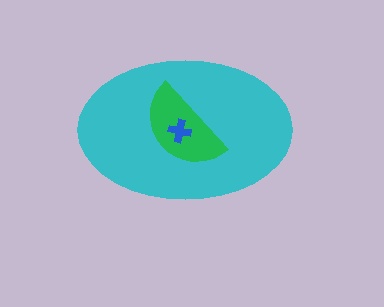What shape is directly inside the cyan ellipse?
The green semicircle.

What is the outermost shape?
The cyan ellipse.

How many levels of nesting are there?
3.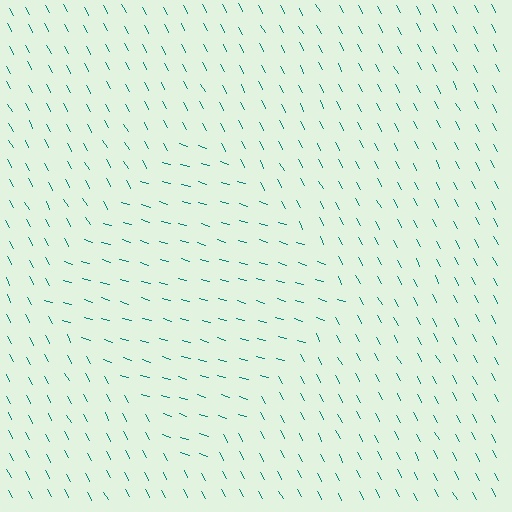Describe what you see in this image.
The image is filled with small teal line segments. A diamond region in the image has lines oriented differently from the surrounding lines, creating a visible texture boundary.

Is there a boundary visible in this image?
Yes, there is a texture boundary formed by a change in line orientation.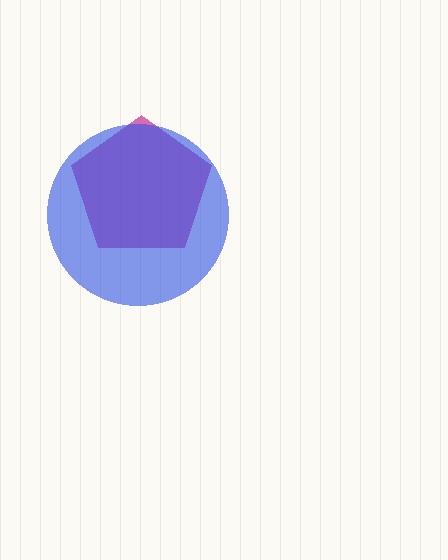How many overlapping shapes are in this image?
There are 2 overlapping shapes in the image.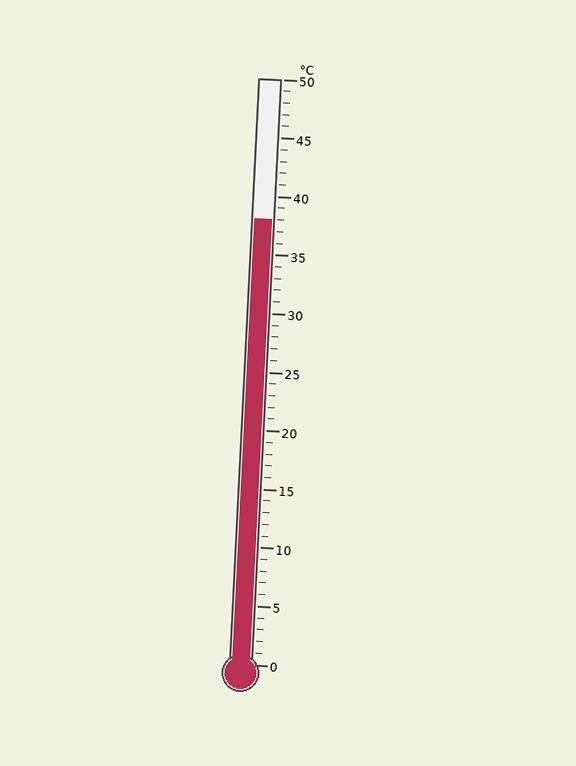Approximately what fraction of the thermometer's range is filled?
The thermometer is filled to approximately 75% of its range.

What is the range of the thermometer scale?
The thermometer scale ranges from 0°C to 50°C.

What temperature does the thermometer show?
The thermometer shows approximately 38°C.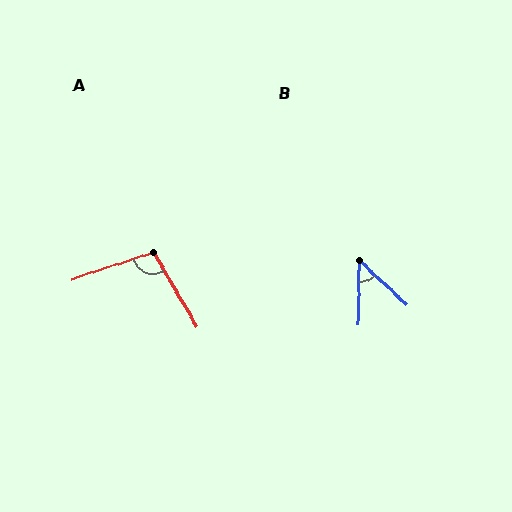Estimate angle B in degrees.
Approximately 48 degrees.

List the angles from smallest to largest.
B (48°), A (102°).